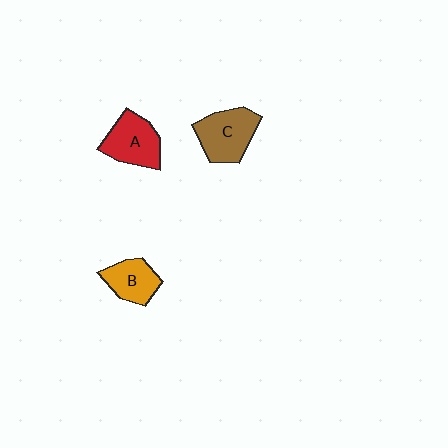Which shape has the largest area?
Shape C (brown).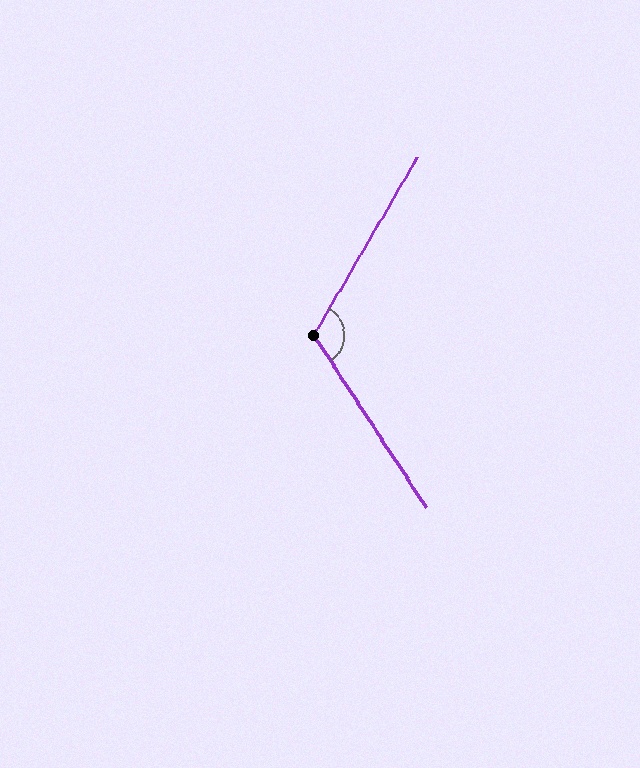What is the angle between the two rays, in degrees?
Approximately 117 degrees.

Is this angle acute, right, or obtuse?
It is obtuse.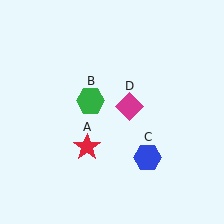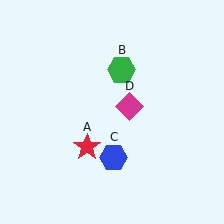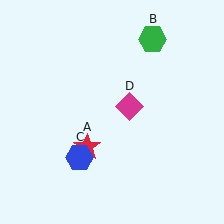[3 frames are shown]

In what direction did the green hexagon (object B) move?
The green hexagon (object B) moved up and to the right.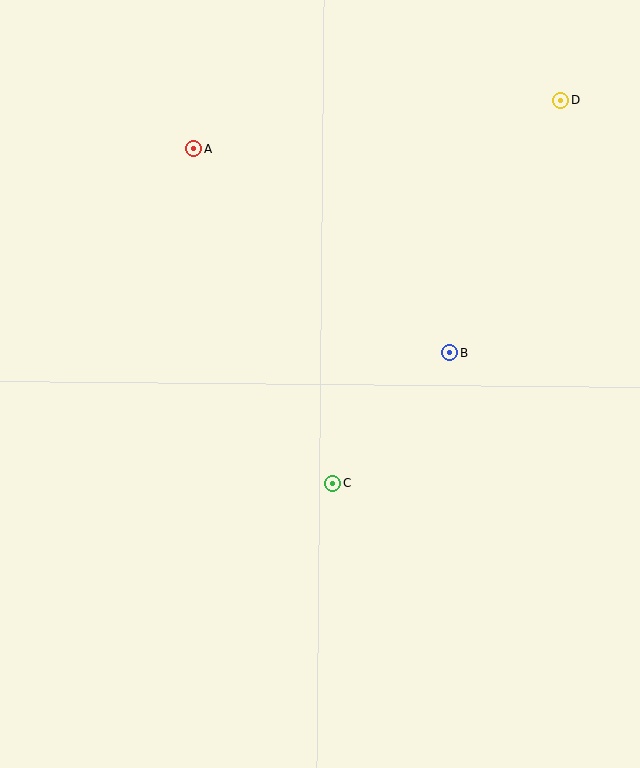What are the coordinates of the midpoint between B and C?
The midpoint between B and C is at (392, 418).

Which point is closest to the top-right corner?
Point D is closest to the top-right corner.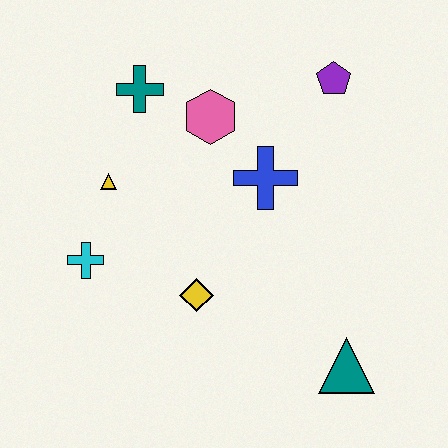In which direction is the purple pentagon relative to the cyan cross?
The purple pentagon is to the right of the cyan cross.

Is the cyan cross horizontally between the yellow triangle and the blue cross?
No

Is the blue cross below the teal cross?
Yes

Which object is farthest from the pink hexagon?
The teal triangle is farthest from the pink hexagon.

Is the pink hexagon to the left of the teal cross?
No